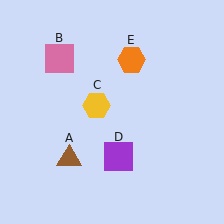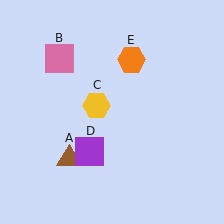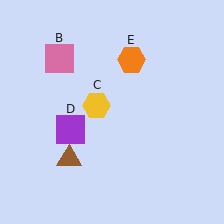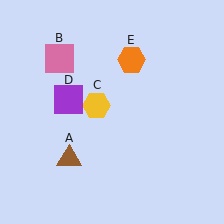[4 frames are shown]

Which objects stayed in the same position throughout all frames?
Brown triangle (object A) and pink square (object B) and yellow hexagon (object C) and orange hexagon (object E) remained stationary.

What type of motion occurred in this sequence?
The purple square (object D) rotated clockwise around the center of the scene.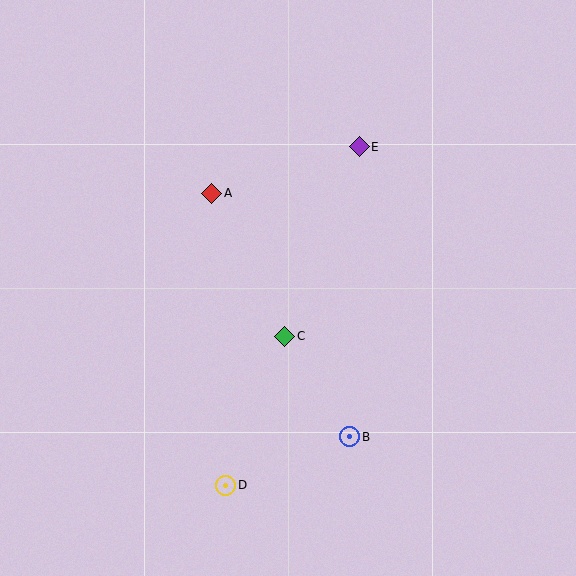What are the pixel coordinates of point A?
Point A is at (212, 193).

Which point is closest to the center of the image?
Point C at (285, 336) is closest to the center.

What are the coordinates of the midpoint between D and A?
The midpoint between D and A is at (219, 339).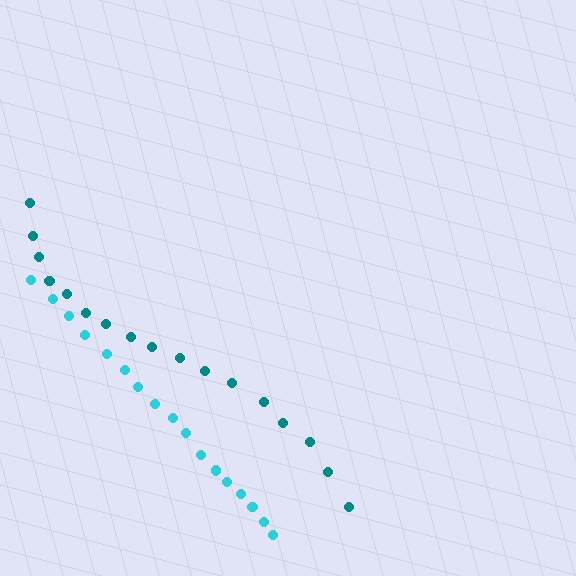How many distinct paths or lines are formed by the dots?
There are 2 distinct paths.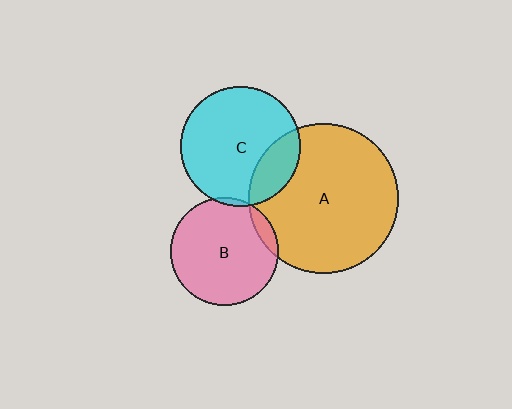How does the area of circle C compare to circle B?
Approximately 1.2 times.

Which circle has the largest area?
Circle A (orange).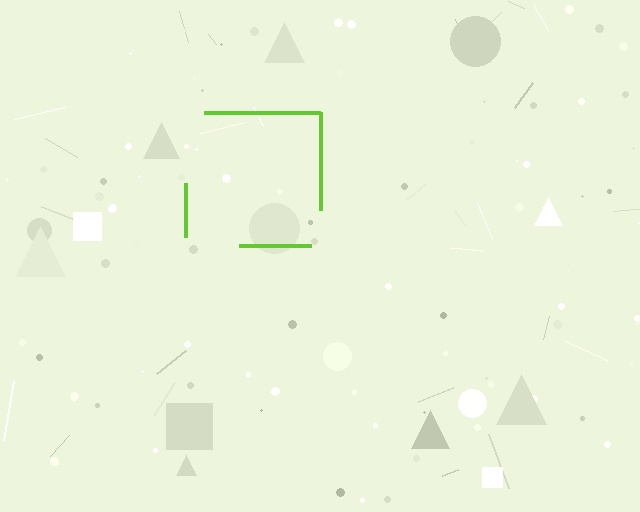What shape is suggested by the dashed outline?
The dashed outline suggests a square.